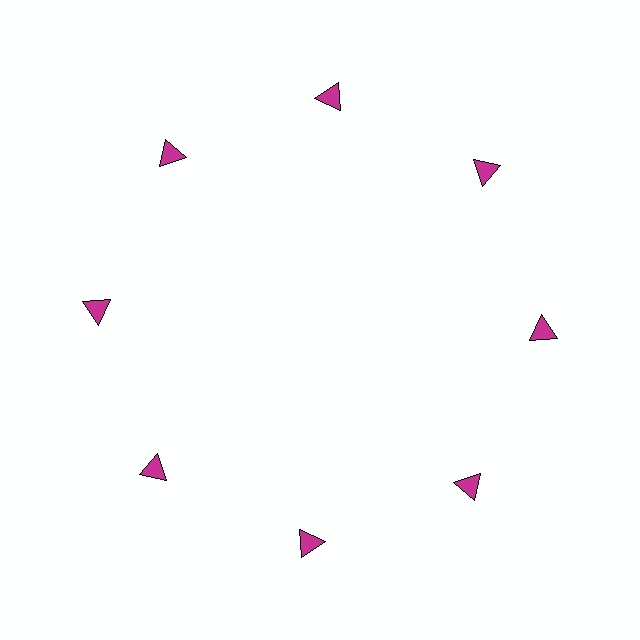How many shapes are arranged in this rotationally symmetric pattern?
There are 8 shapes, arranged in 8 groups of 1.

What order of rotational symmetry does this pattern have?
This pattern has 8-fold rotational symmetry.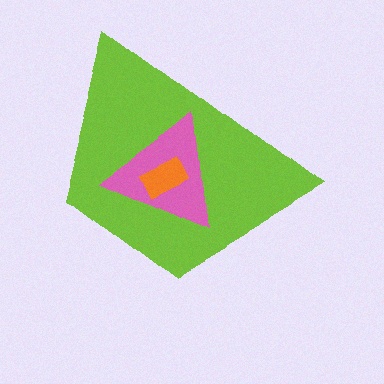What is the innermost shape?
The orange rectangle.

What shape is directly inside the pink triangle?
The orange rectangle.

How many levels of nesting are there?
3.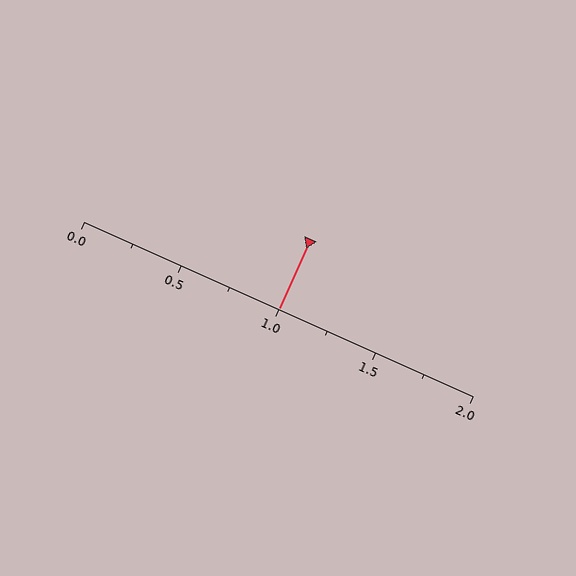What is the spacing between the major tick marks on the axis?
The major ticks are spaced 0.5 apart.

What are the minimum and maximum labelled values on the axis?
The axis runs from 0.0 to 2.0.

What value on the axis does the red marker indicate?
The marker indicates approximately 1.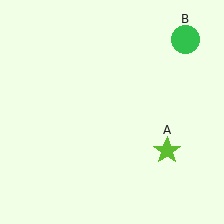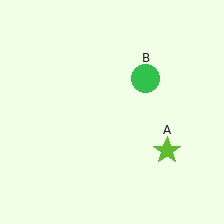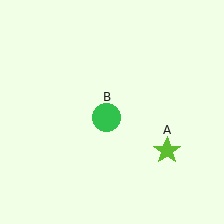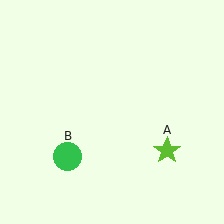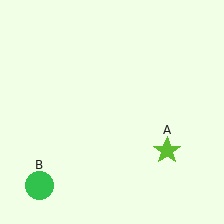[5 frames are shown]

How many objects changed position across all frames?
1 object changed position: green circle (object B).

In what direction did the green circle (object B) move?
The green circle (object B) moved down and to the left.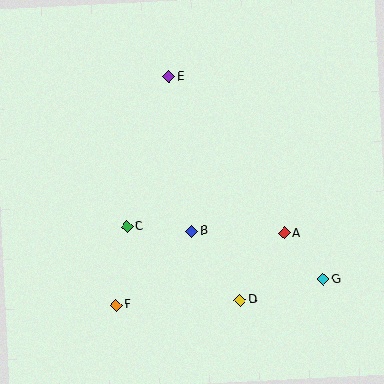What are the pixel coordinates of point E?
Point E is at (169, 77).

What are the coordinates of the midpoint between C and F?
The midpoint between C and F is at (122, 266).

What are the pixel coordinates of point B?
Point B is at (192, 231).